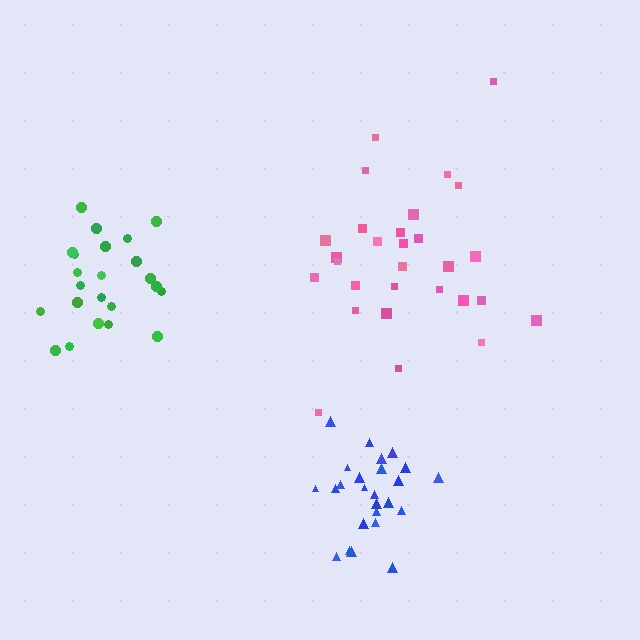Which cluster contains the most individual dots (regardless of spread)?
Pink (29).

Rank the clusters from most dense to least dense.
blue, green, pink.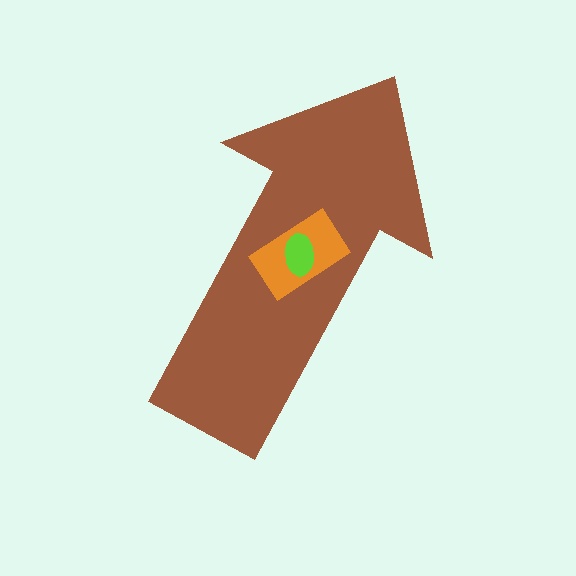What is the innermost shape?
The lime ellipse.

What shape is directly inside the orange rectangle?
The lime ellipse.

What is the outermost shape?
The brown arrow.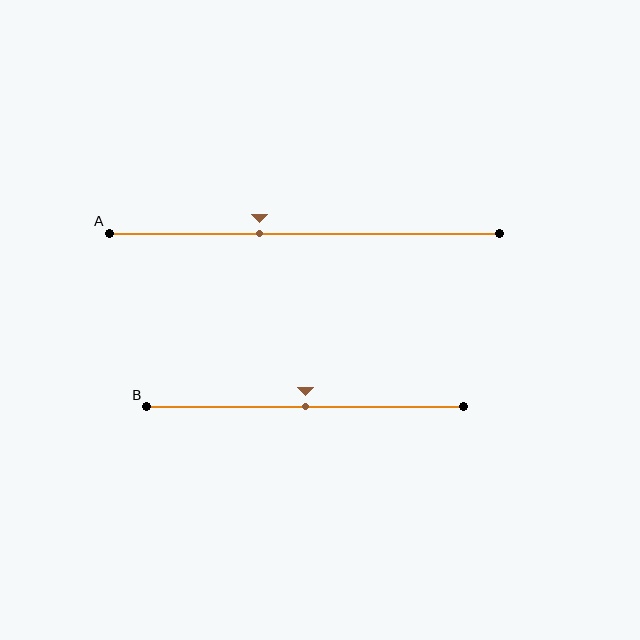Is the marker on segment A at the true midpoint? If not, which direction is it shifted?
No, the marker on segment A is shifted to the left by about 11% of the segment length.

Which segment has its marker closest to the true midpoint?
Segment B has its marker closest to the true midpoint.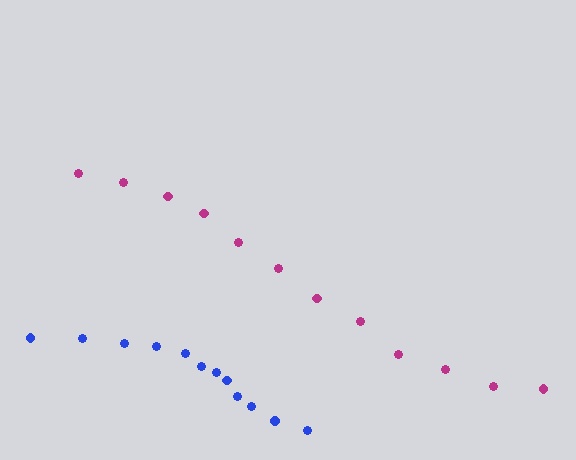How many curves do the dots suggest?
There are 2 distinct paths.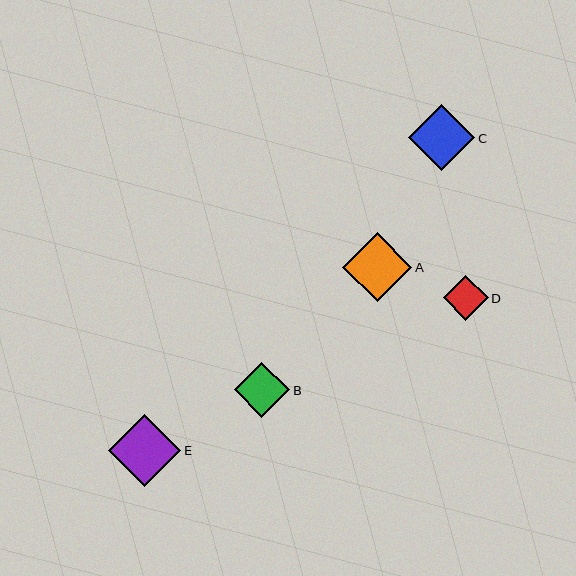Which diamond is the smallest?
Diamond D is the smallest with a size of approximately 44 pixels.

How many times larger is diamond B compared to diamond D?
Diamond B is approximately 1.2 times the size of diamond D.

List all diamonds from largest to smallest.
From largest to smallest: E, A, C, B, D.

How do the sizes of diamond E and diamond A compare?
Diamond E and diamond A are approximately the same size.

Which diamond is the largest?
Diamond E is the largest with a size of approximately 72 pixels.